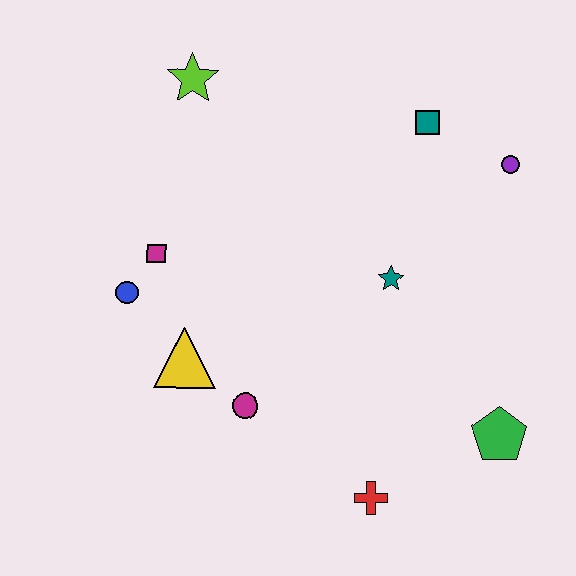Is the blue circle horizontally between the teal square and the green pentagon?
No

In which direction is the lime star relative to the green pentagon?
The lime star is above the green pentagon.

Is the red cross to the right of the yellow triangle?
Yes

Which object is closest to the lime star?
The magenta square is closest to the lime star.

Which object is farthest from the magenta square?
The green pentagon is farthest from the magenta square.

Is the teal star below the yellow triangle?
No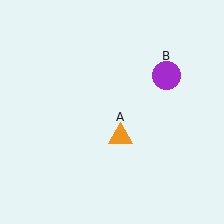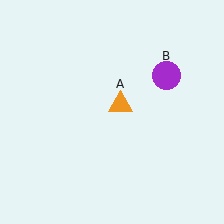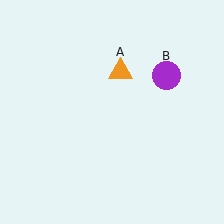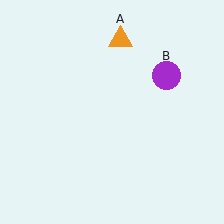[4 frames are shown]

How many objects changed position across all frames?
1 object changed position: orange triangle (object A).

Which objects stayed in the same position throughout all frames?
Purple circle (object B) remained stationary.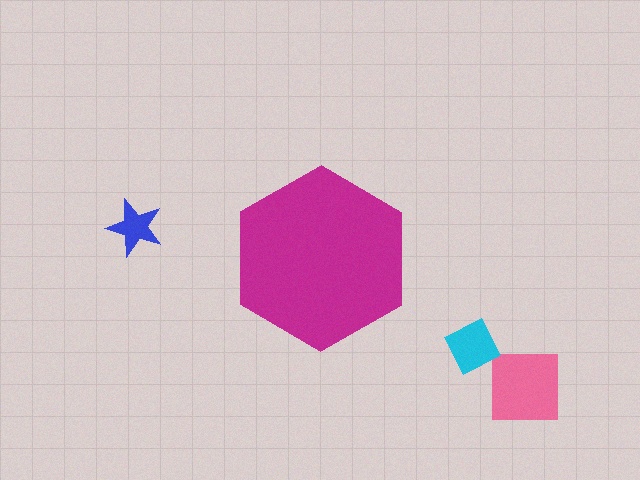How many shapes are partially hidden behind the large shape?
0 shapes are partially hidden.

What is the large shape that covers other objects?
A magenta hexagon.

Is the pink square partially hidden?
No, the pink square is fully visible.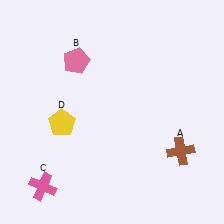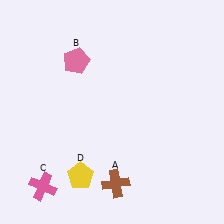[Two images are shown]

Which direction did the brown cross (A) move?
The brown cross (A) moved left.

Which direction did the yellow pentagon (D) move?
The yellow pentagon (D) moved down.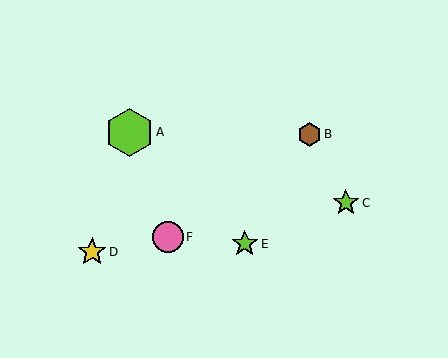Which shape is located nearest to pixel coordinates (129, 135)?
The lime hexagon (labeled A) at (129, 132) is nearest to that location.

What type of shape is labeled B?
Shape B is a brown hexagon.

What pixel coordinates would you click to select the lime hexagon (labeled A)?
Click at (129, 132) to select the lime hexagon A.